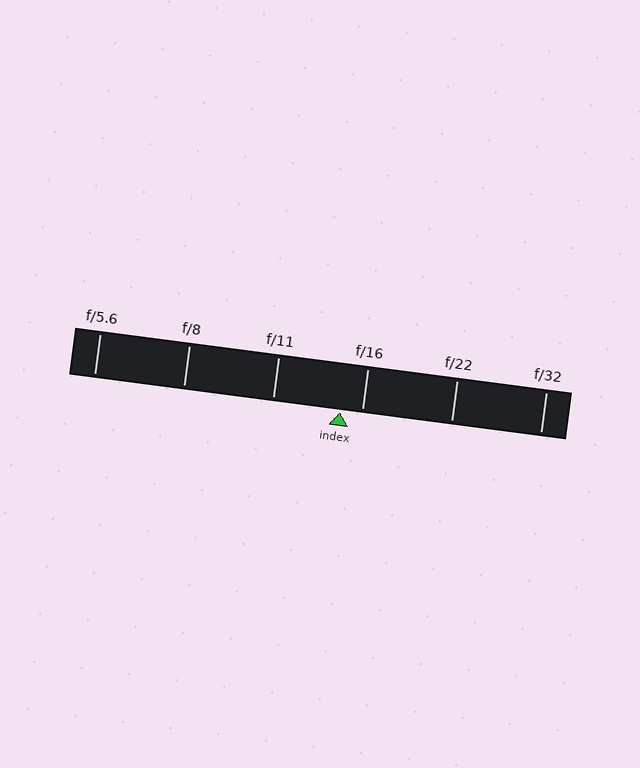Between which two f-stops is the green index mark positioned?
The index mark is between f/11 and f/16.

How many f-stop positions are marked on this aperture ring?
There are 6 f-stop positions marked.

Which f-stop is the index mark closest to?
The index mark is closest to f/16.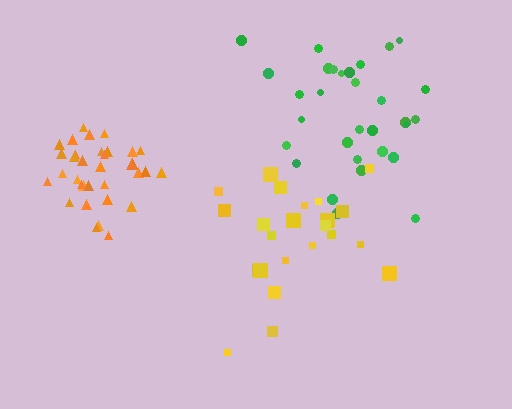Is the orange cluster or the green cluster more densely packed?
Orange.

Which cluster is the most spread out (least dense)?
Yellow.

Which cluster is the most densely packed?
Orange.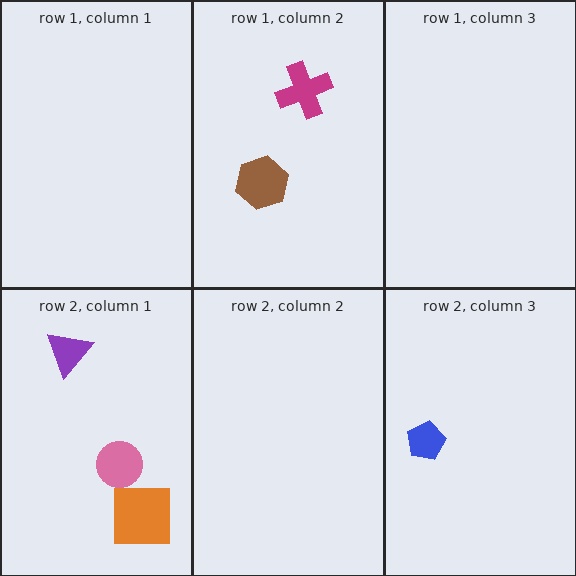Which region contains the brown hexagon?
The row 1, column 2 region.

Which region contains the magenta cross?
The row 1, column 2 region.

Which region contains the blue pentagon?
The row 2, column 3 region.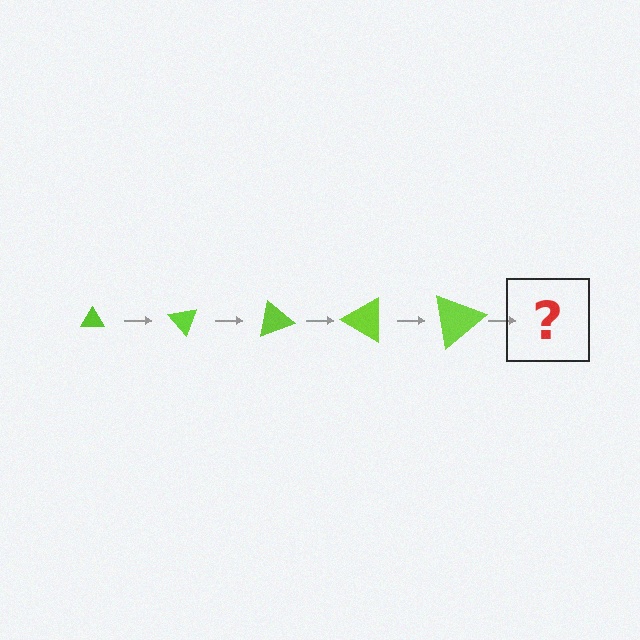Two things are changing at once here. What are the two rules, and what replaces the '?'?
The two rules are that the triangle grows larger each step and it rotates 50 degrees each step. The '?' should be a triangle, larger than the previous one and rotated 250 degrees from the start.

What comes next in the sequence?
The next element should be a triangle, larger than the previous one and rotated 250 degrees from the start.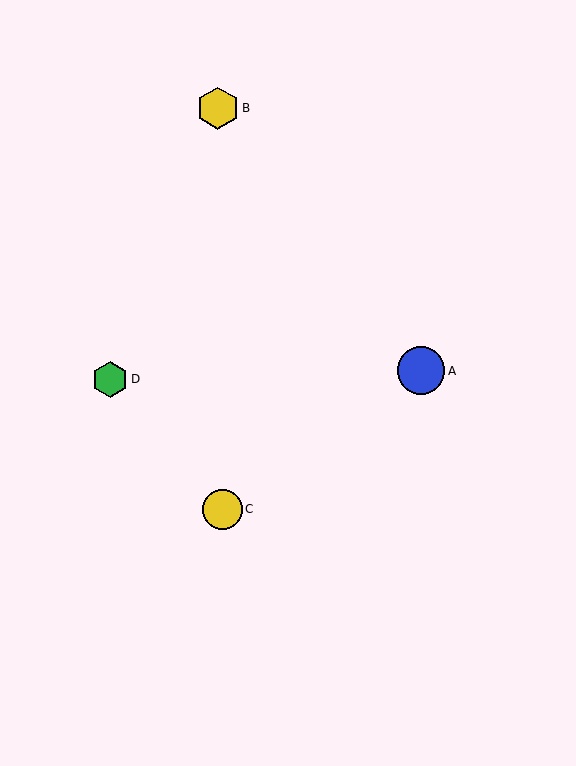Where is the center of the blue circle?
The center of the blue circle is at (421, 371).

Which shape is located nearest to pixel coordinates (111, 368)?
The green hexagon (labeled D) at (110, 379) is nearest to that location.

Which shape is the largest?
The blue circle (labeled A) is the largest.